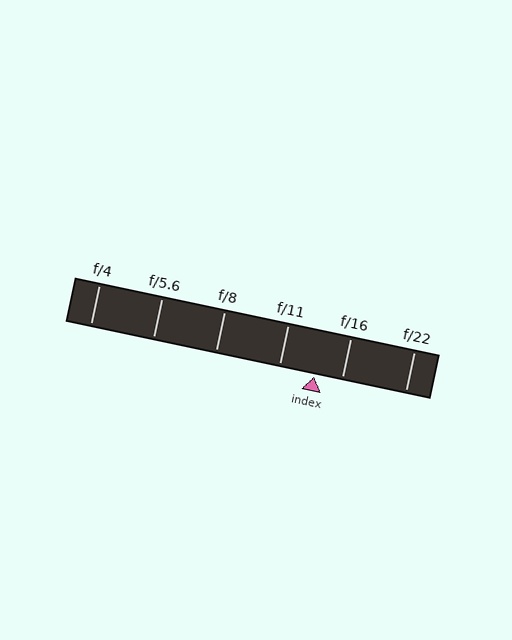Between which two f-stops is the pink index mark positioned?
The index mark is between f/11 and f/16.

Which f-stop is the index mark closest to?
The index mark is closest to f/16.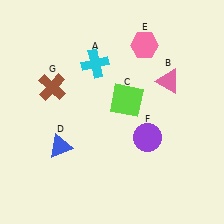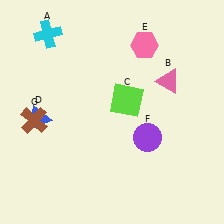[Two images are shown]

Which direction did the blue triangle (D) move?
The blue triangle (D) moved up.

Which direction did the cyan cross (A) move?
The cyan cross (A) moved left.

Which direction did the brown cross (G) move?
The brown cross (G) moved down.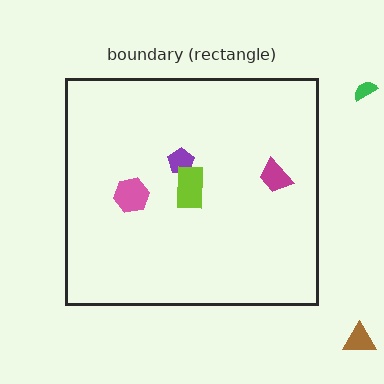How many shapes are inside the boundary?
4 inside, 2 outside.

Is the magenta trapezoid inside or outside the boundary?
Inside.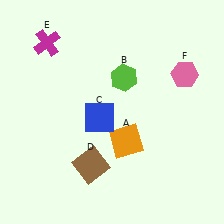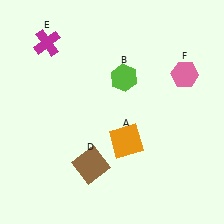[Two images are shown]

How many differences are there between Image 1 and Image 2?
There is 1 difference between the two images.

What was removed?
The blue square (C) was removed in Image 2.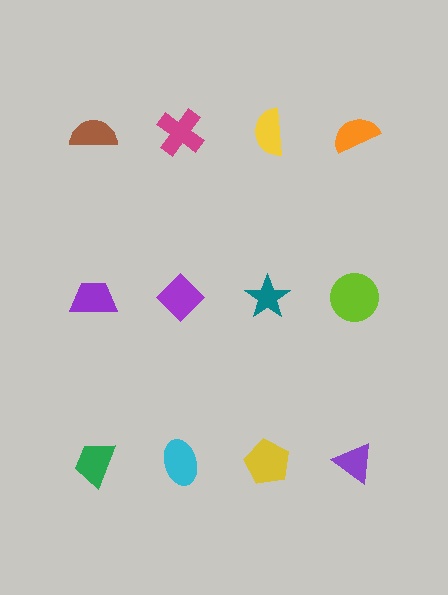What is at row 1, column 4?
An orange semicircle.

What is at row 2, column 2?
A purple diamond.